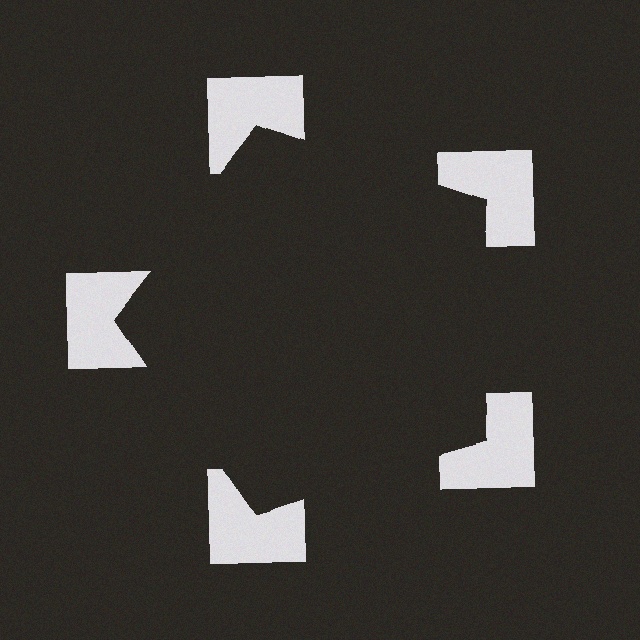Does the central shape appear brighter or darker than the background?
It typically appears slightly darker than the background, even though no actual brightness change is drawn.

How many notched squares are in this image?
There are 5 — one at each vertex of the illusory pentagon.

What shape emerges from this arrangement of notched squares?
An illusory pentagon — its edges are inferred from the aligned wedge cuts in the notched squares, not physically drawn.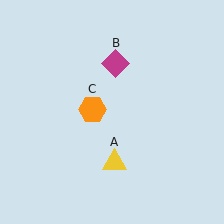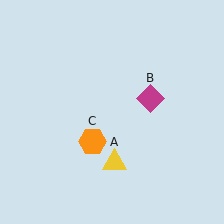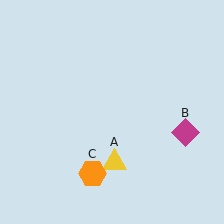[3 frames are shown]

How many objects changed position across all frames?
2 objects changed position: magenta diamond (object B), orange hexagon (object C).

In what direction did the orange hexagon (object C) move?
The orange hexagon (object C) moved down.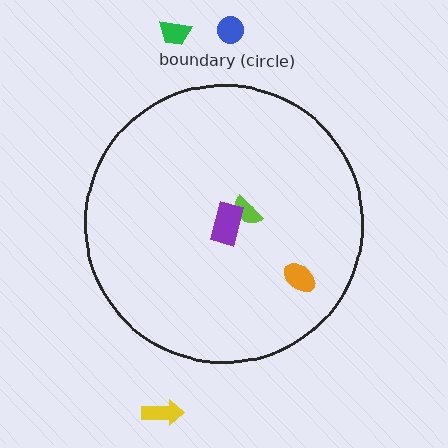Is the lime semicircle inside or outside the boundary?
Inside.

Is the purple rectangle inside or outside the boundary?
Inside.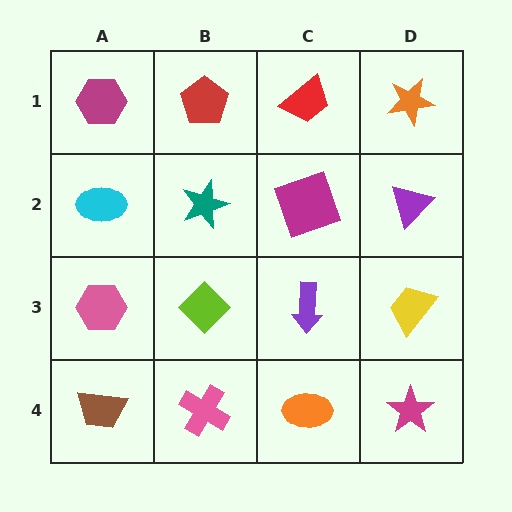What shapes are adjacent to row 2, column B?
A red pentagon (row 1, column B), a lime diamond (row 3, column B), a cyan ellipse (row 2, column A), a magenta square (row 2, column C).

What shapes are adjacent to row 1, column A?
A cyan ellipse (row 2, column A), a red pentagon (row 1, column B).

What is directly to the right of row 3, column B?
A purple arrow.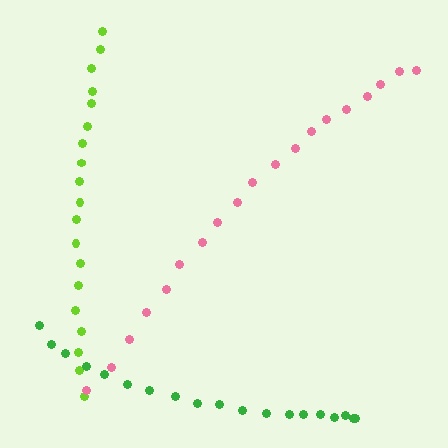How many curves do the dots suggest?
There are 3 distinct paths.